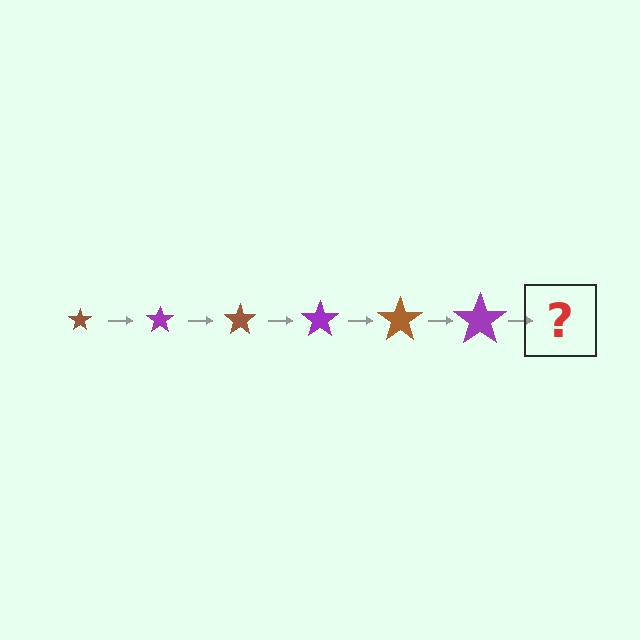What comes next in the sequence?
The next element should be a brown star, larger than the previous one.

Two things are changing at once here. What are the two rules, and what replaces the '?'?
The two rules are that the star grows larger each step and the color cycles through brown and purple. The '?' should be a brown star, larger than the previous one.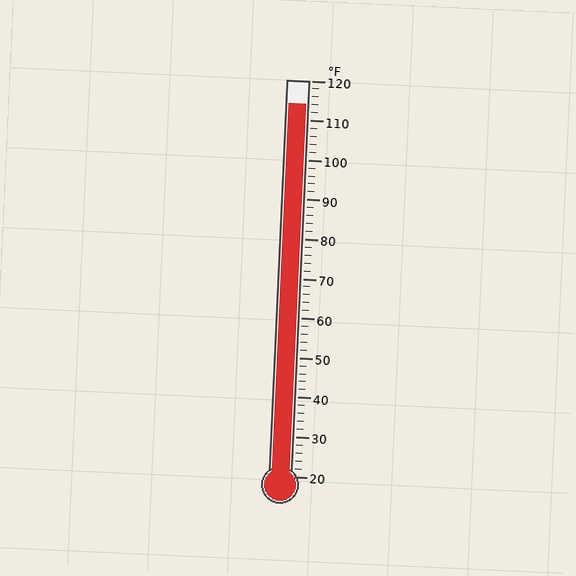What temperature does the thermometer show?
The thermometer shows approximately 114°F.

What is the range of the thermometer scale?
The thermometer scale ranges from 20°F to 120°F.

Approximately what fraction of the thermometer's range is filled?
The thermometer is filled to approximately 95% of its range.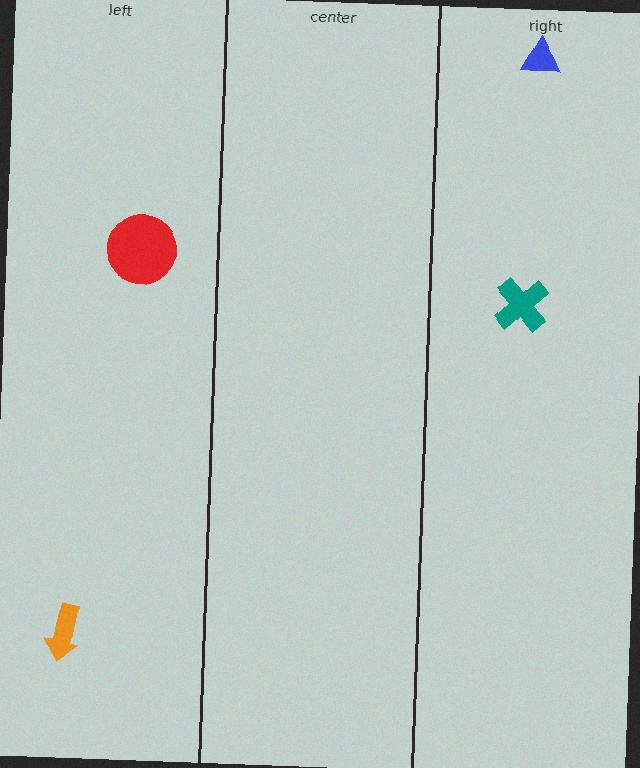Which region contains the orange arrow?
The left region.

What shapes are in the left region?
The red circle, the orange arrow.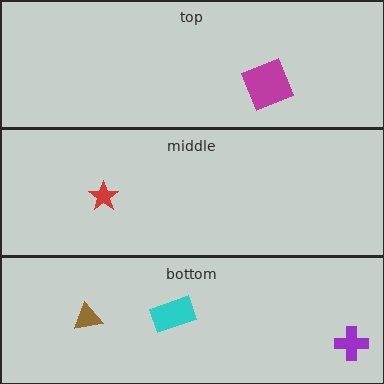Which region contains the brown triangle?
The bottom region.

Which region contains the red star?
The middle region.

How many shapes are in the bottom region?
3.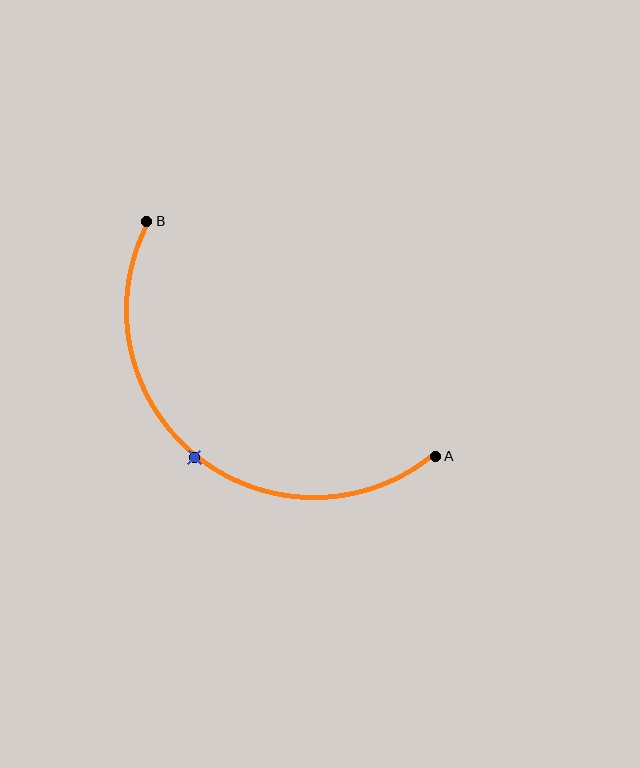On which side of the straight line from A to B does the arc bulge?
The arc bulges below and to the left of the straight line connecting A and B.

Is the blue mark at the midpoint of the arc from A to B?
Yes. The blue mark lies on the arc at equal arc-length from both A and B — it is the arc midpoint.